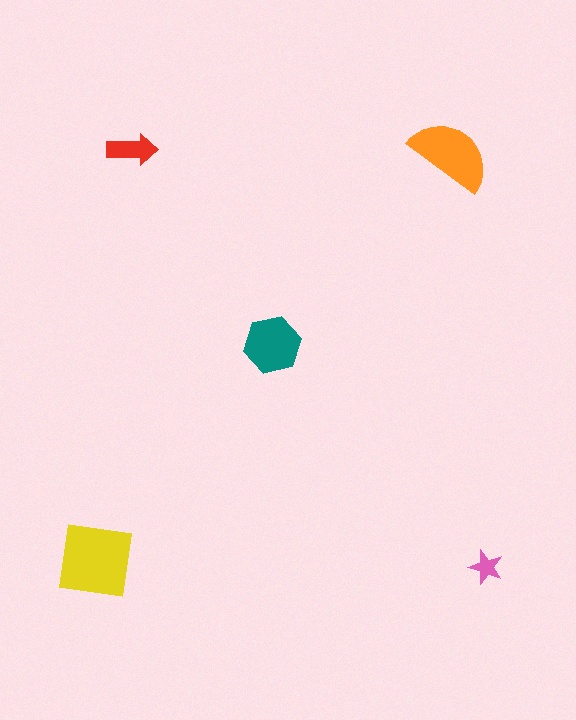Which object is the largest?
The yellow square.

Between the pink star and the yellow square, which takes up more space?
The yellow square.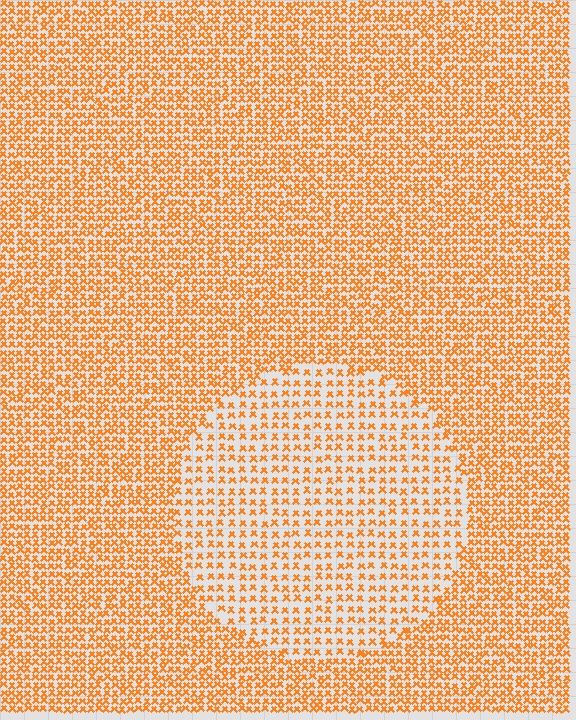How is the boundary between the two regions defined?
The boundary is defined by a change in element density (approximately 1.9x ratio). All elements are the same color, size, and shape.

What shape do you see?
I see a circle.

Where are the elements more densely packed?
The elements are more densely packed outside the circle boundary.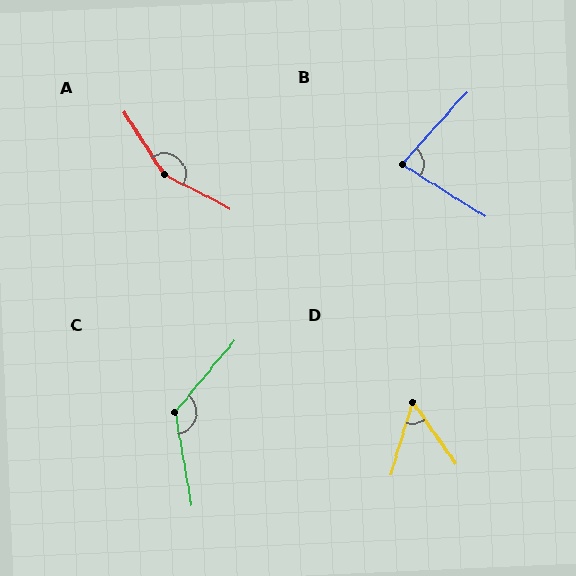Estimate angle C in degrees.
Approximately 130 degrees.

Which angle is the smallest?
D, at approximately 52 degrees.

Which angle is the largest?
A, at approximately 150 degrees.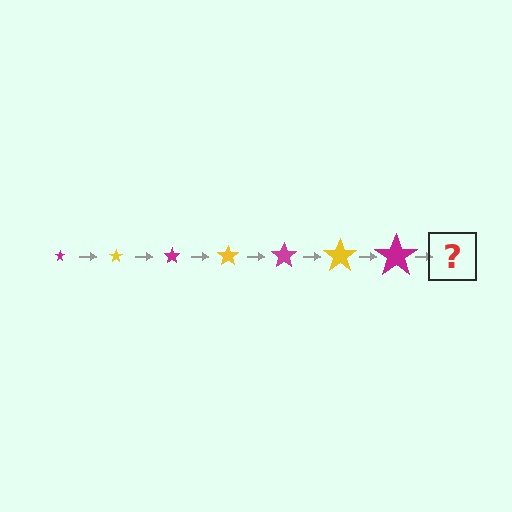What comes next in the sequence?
The next element should be a yellow star, larger than the previous one.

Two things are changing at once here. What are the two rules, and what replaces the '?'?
The two rules are that the star grows larger each step and the color cycles through magenta and yellow. The '?' should be a yellow star, larger than the previous one.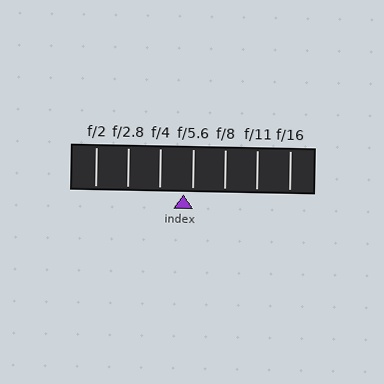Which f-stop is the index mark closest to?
The index mark is closest to f/5.6.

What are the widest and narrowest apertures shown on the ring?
The widest aperture shown is f/2 and the narrowest is f/16.